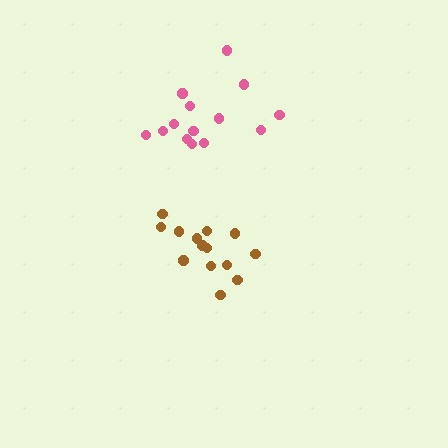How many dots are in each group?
Group 1: 14 dots, Group 2: 14 dots (28 total).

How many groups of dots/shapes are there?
There are 2 groups.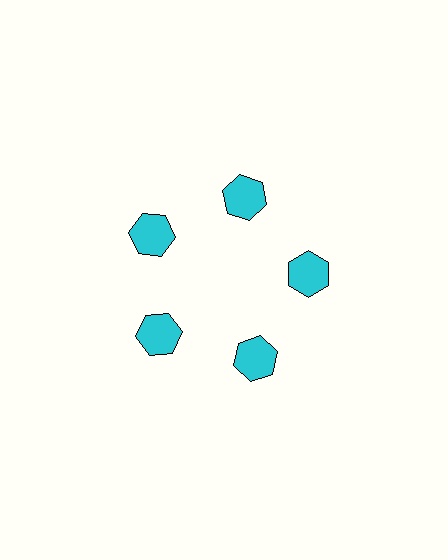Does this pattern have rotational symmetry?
Yes, this pattern has 5-fold rotational symmetry. It looks the same after rotating 72 degrees around the center.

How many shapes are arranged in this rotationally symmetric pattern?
There are 5 shapes, arranged in 5 groups of 1.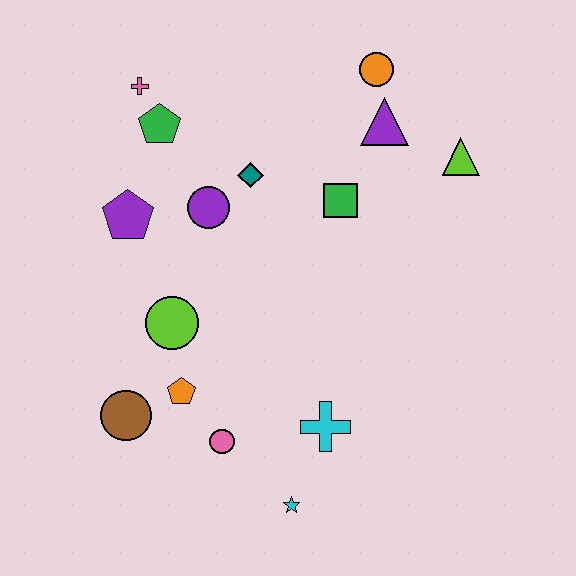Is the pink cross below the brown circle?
No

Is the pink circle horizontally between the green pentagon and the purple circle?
No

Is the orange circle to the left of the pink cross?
No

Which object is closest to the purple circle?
The teal diamond is closest to the purple circle.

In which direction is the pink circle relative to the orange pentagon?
The pink circle is below the orange pentagon.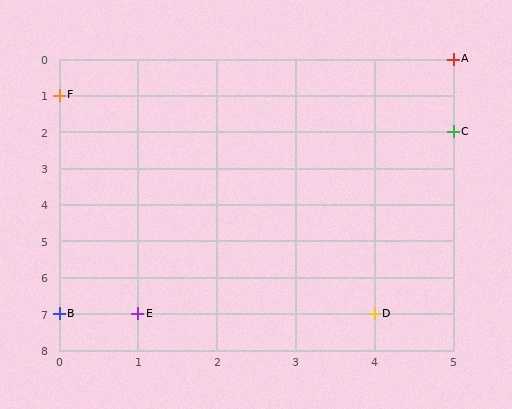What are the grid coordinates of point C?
Point C is at grid coordinates (5, 2).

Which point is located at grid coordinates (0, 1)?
Point F is at (0, 1).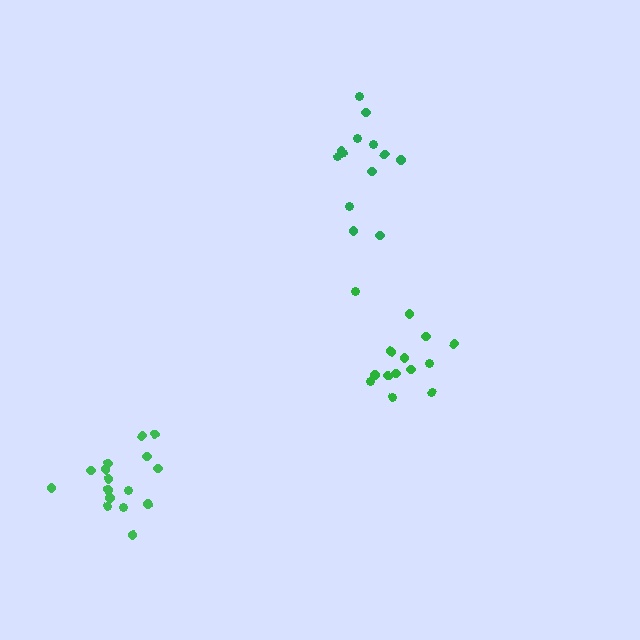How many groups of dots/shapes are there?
There are 3 groups.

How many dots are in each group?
Group 1: 14 dots, Group 2: 14 dots, Group 3: 16 dots (44 total).